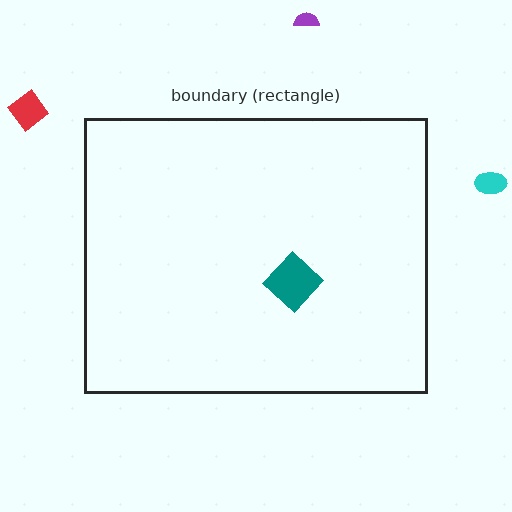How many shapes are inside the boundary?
1 inside, 3 outside.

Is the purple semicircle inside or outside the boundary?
Outside.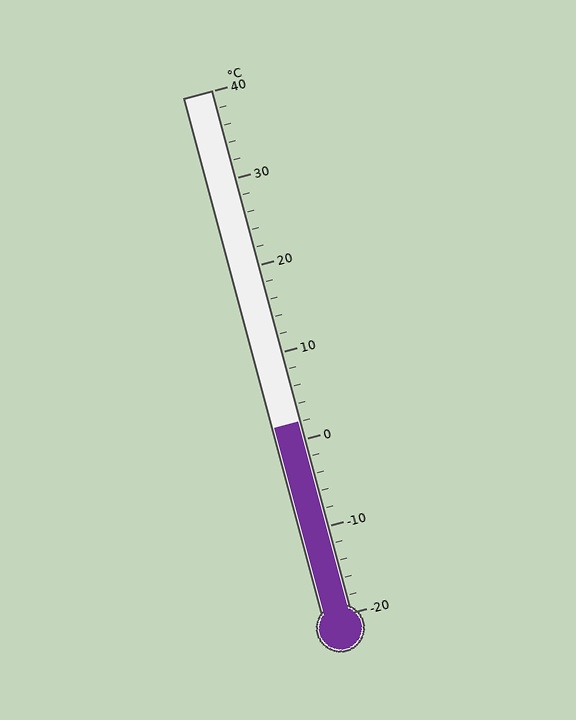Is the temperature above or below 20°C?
The temperature is below 20°C.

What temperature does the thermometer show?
The thermometer shows approximately 2°C.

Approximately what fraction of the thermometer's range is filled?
The thermometer is filled to approximately 35% of its range.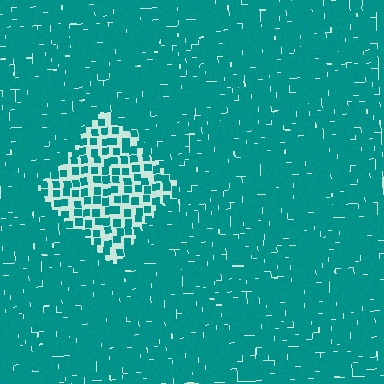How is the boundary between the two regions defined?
The boundary is defined by a change in element density (approximately 2.5x ratio). All elements are the same color, size, and shape.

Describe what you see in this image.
The image contains small teal elements arranged at two different densities. A diamond-shaped region is visible where the elements are less densely packed than the surrounding area.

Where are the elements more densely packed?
The elements are more densely packed outside the diamond boundary.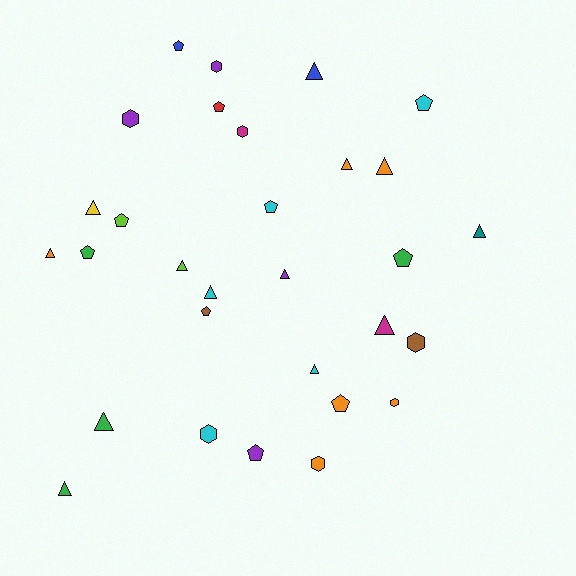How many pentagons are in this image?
There are 10 pentagons.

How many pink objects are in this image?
There are no pink objects.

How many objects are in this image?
There are 30 objects.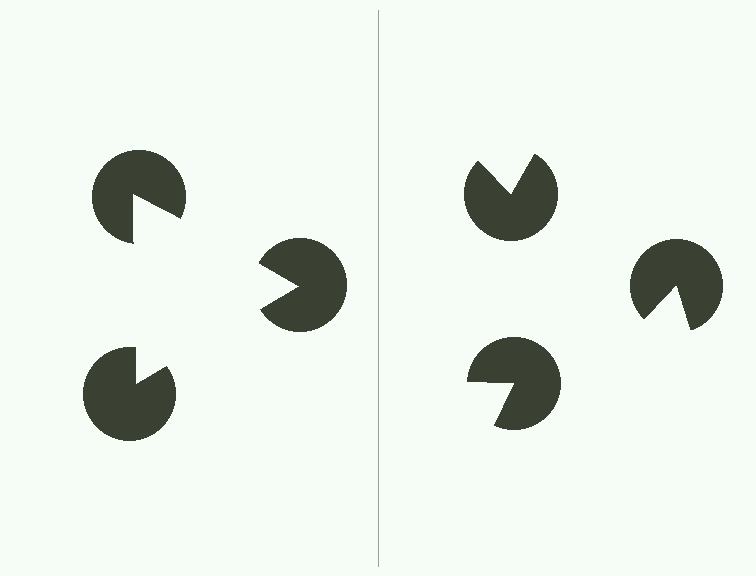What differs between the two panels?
The pac-man discs are positioned identically on both sides; only the wedge orientations differ. On the left they align to a triangle; on the right they are misaligned.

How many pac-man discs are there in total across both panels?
6 — 3 on each side.